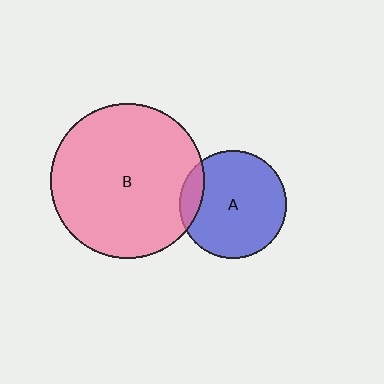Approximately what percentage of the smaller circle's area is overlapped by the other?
Approximately 15%.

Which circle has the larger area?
Circle B (pink).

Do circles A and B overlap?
Yes.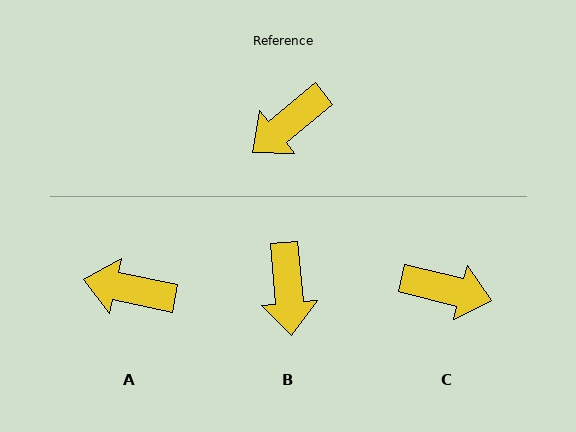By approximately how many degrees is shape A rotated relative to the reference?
Approximately 51 degrees clockwise.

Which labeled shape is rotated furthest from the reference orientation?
C, about 126 degrees away.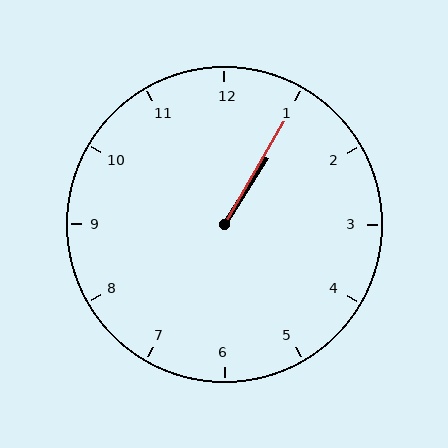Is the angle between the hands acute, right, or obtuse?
It is acute.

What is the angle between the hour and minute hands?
Approximately 2 degrees.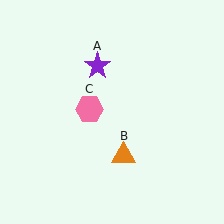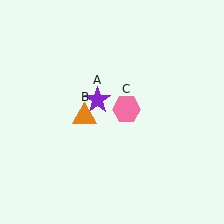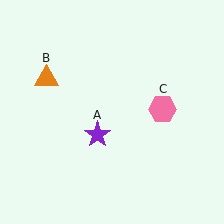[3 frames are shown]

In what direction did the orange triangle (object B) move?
The orange triangle (object B) moved up and to the left.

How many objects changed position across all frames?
3 objects changed position: purple star (object A), orange triangle (object B), pink hexagon (object C).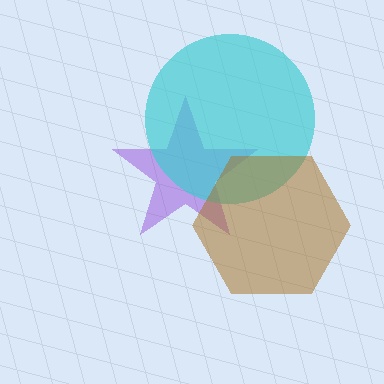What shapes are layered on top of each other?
The layered shapes are: a purple star, a cyan circle, a brown hexagon.